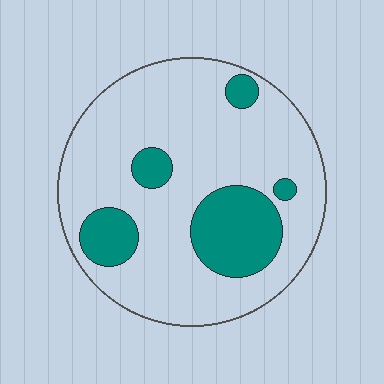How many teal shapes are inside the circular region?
5.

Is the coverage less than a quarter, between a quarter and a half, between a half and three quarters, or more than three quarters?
Less than a quarter.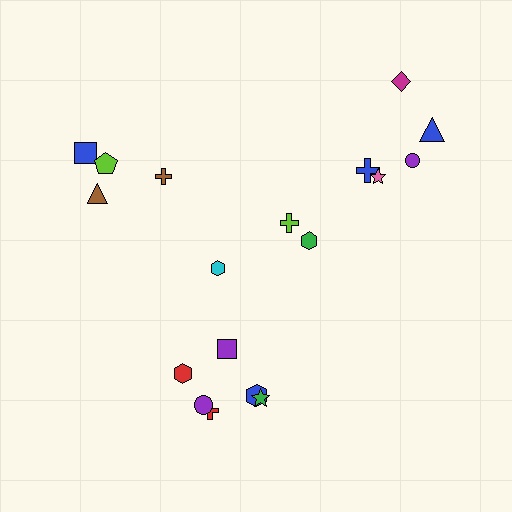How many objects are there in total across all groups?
There are 18 objects.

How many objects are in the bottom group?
There are 6 objects.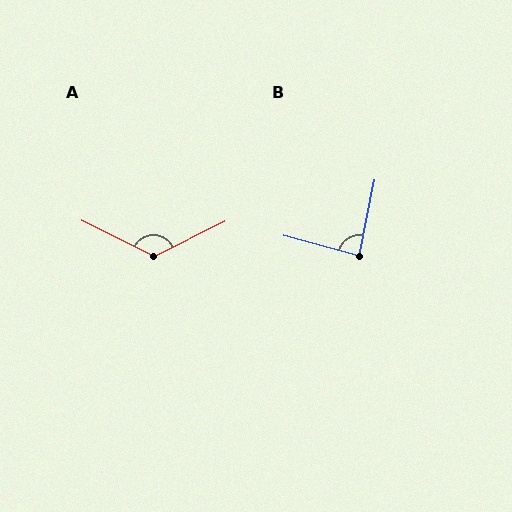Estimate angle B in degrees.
Approximately 86 degrees.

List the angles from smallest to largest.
B (86°), A (127°).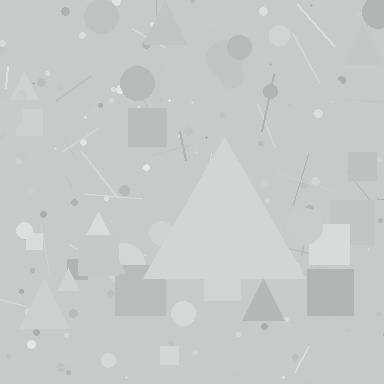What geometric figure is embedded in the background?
A triangle is embedded in the background.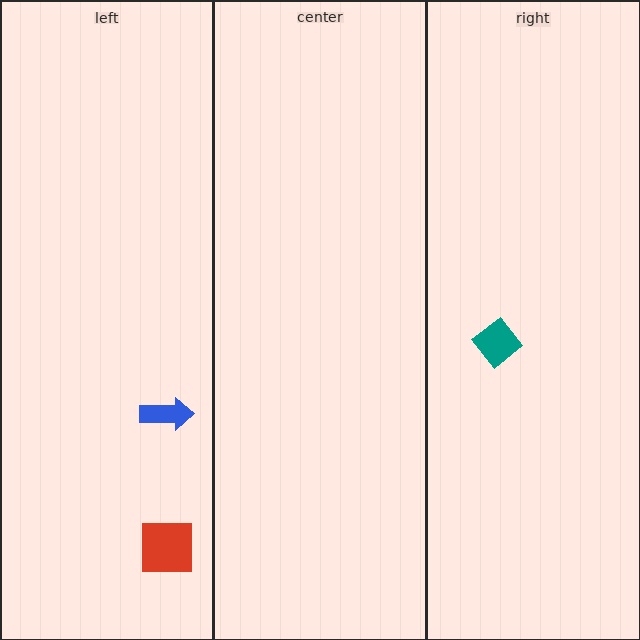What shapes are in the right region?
The teal diamond.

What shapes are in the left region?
The blue arrow, the red square.